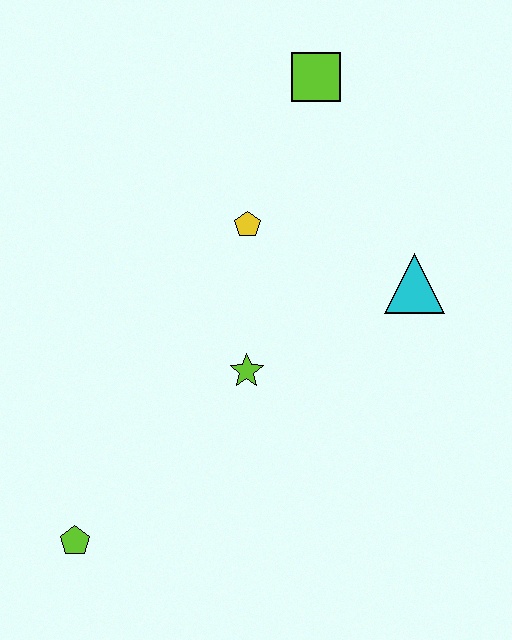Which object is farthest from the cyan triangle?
The lime pentagon is farthest from the cyan triangle.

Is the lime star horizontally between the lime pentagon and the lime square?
Yes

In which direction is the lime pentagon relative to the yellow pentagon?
The lime pentagon is below the yellow pentagon.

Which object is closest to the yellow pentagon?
The lime star is closest to the yellow pentagon.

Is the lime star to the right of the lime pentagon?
Yes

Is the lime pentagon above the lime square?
No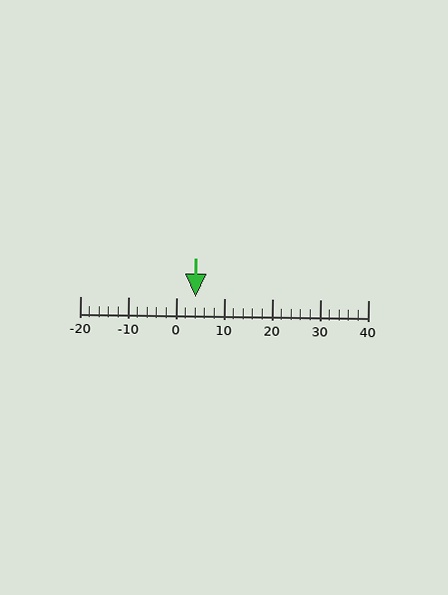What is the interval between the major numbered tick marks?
The major tick marks are spaced 10 units apart.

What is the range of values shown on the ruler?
The ruler shows values from -20 to 40.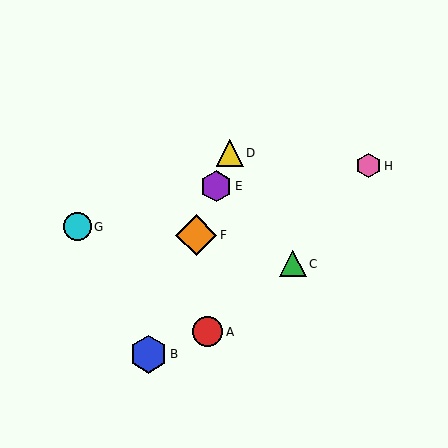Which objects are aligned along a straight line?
Objects B, D, E, F are aligned along a straight line.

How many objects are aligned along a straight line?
4 objects (B, D, E, F) are aligned along a straight line.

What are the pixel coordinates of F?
Object F is at (196, 235).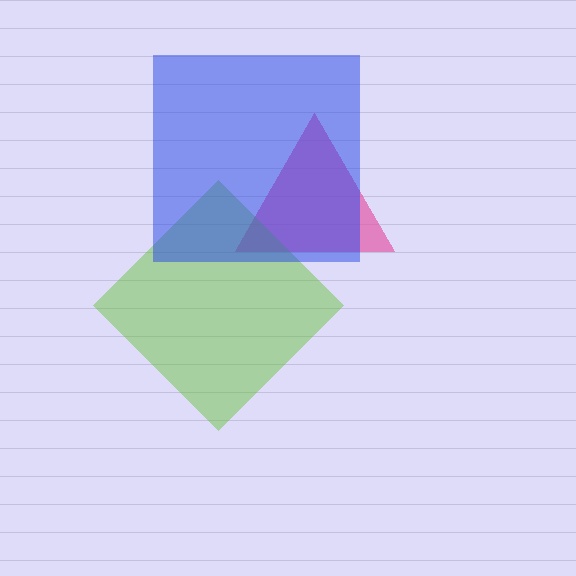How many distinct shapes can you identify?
There are 3 distinct shapes: a pink triangle, a lime diamond, a blue square.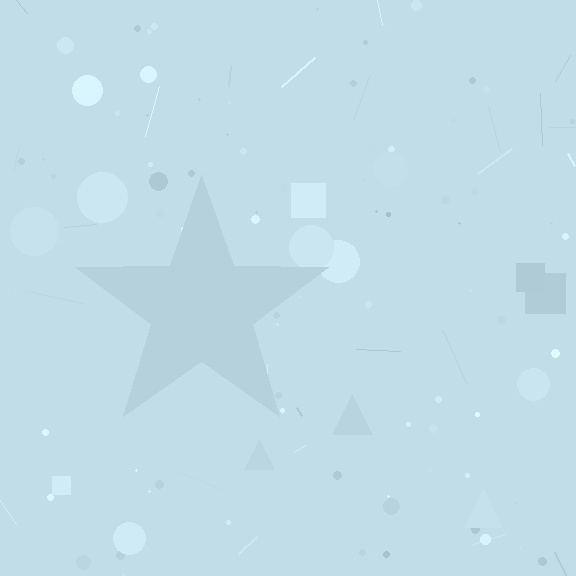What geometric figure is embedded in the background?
A star is embedded in the background.